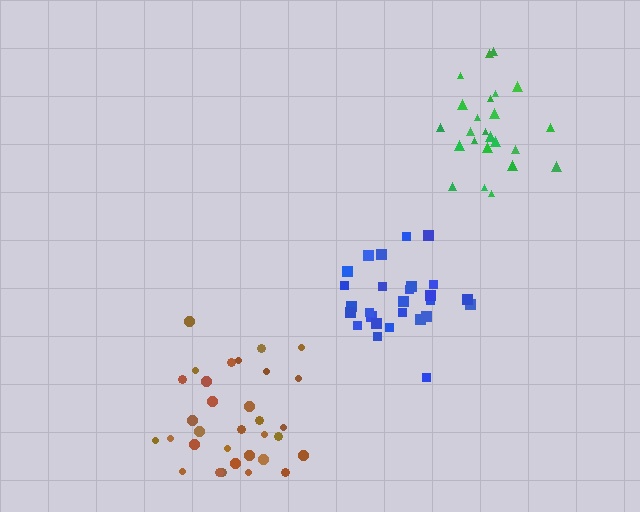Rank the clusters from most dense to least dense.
green, blue, brown.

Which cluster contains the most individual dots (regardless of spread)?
Brown (32).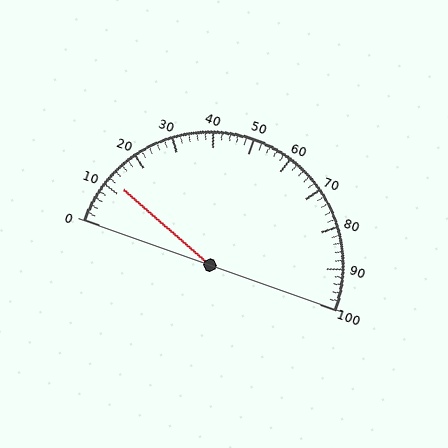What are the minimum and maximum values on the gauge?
The gauge ranges from 0 to 100.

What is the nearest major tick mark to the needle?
The nearest major tick mark is 10.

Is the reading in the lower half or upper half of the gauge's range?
The reading is in the lower half of the range (0 to 100).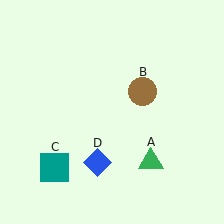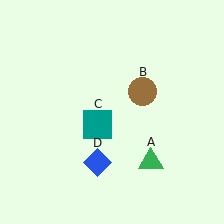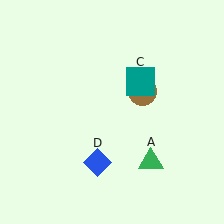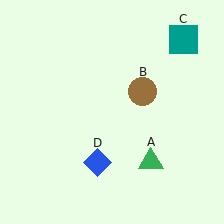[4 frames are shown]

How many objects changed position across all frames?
1 object changed position: teal square (object C).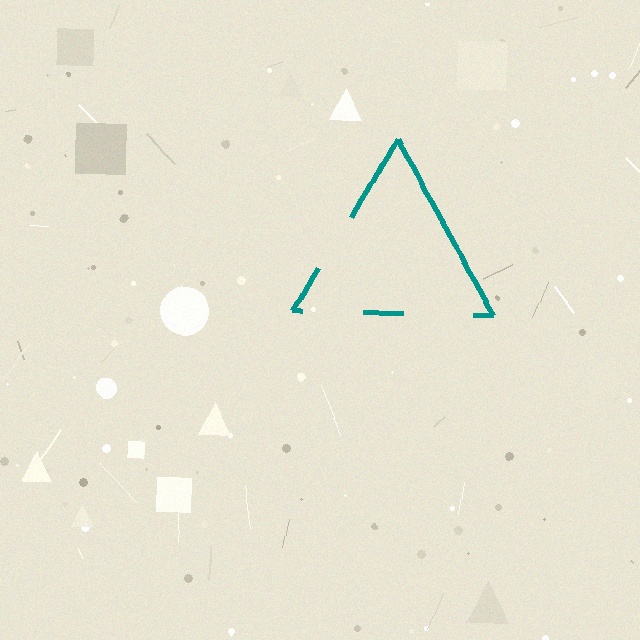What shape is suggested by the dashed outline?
The dashed outline suggests a triangle.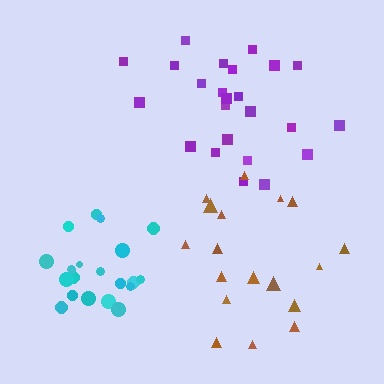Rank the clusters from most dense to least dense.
cyan, purple, brown.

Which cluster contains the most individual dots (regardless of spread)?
Purple (24).